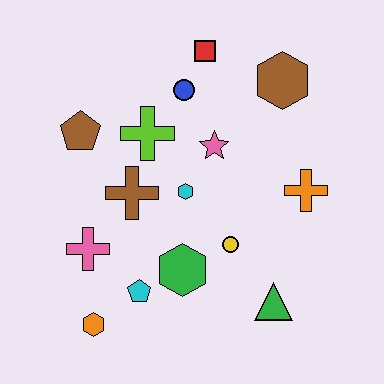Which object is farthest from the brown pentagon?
The green triangle is farthest from the brown pentagon.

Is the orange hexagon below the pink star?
Yes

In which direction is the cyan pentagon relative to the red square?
The cyan pentagon is below the red square.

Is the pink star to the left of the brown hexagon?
Yes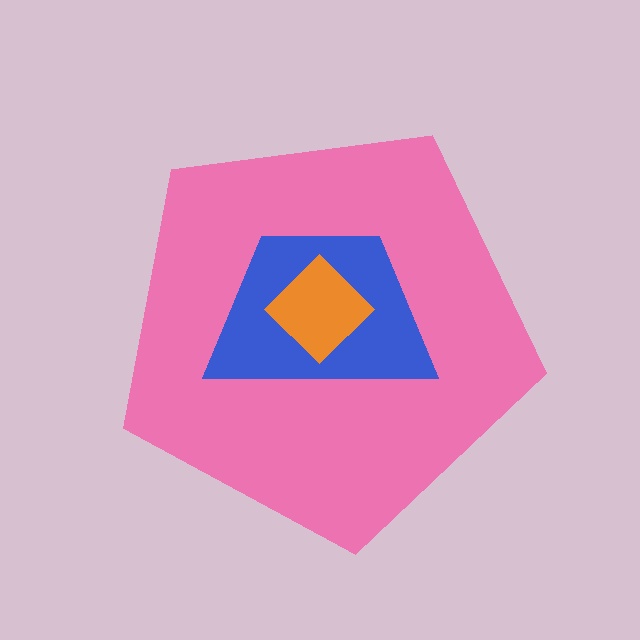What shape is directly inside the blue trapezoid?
The orange diamond.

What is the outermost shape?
The pink pentagon.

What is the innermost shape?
The orange diamond.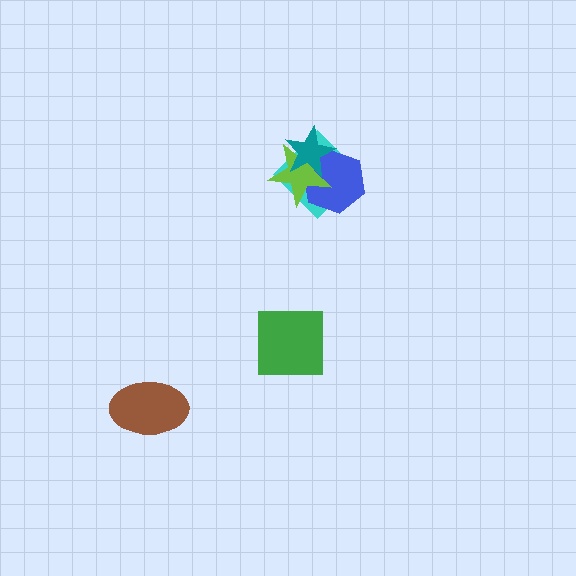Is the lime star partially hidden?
Yes, it is partially covered by another shape.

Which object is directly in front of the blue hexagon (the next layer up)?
The lime star is directly in front of the blue hexagon.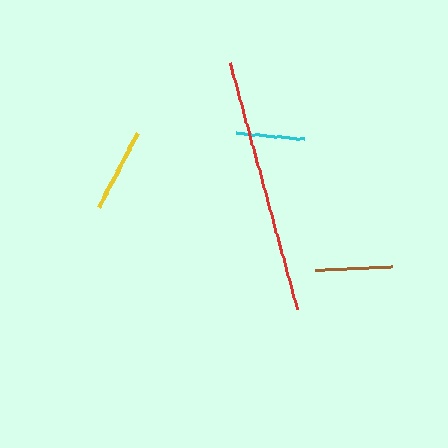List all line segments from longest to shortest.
From longest to shortest: red, yellow, brown, cyan.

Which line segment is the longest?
The red line is the longest at approximately 255 pixels.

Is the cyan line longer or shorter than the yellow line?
The yellow line is longer than the cyan line.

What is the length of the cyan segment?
The cyan segment is approximately 68 pixels long.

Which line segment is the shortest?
The cyan line is the shortest at approximately 68 pixels.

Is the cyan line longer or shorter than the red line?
The red line is longer than the cyan line.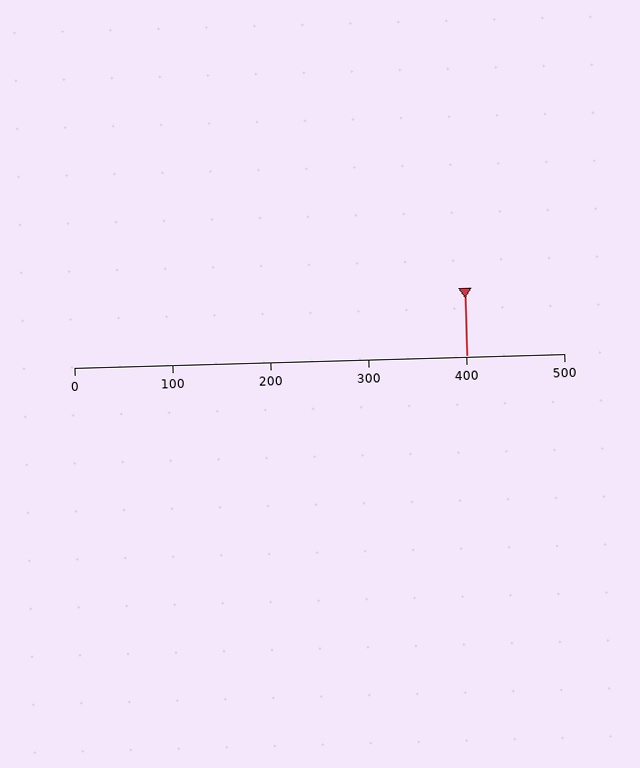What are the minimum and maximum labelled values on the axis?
The axis runs from 0 to 500.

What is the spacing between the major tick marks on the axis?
The major ticks are spaced 100 apart.